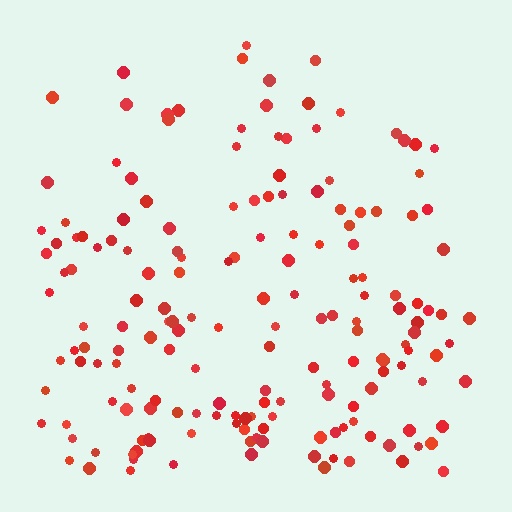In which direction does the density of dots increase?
From top to bottom, with the bottom side densest.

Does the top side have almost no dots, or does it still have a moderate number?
Still a moderate number, just noticeably fewer than the bottom.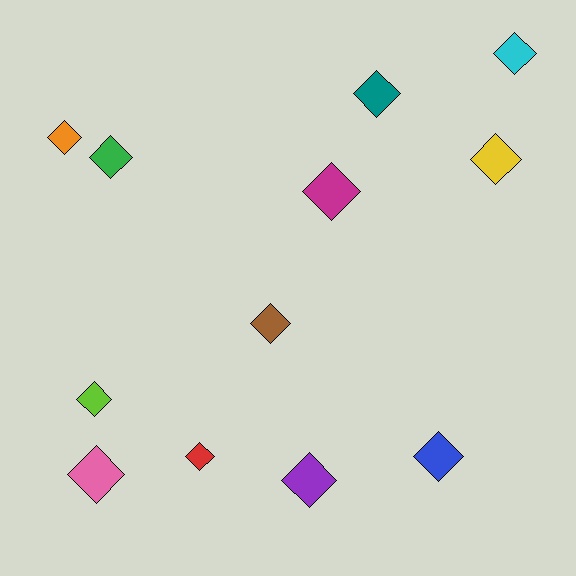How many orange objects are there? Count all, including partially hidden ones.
There is 1 orange object.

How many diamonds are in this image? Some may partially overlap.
There are 12 diamonds.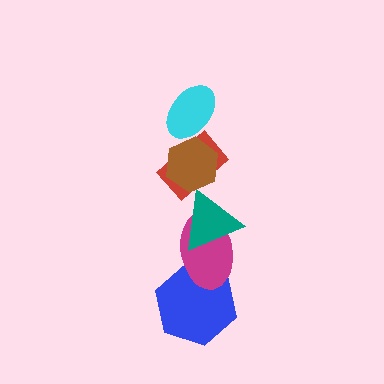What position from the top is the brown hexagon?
The brown hexagon is 2nd from the top.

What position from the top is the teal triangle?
The teal triangle is 4th from the top.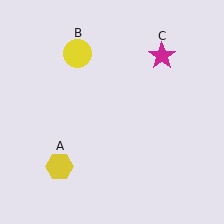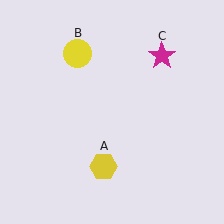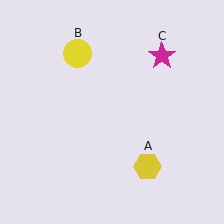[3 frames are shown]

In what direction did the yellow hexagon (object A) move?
The yellow hexagon (object A) moved right.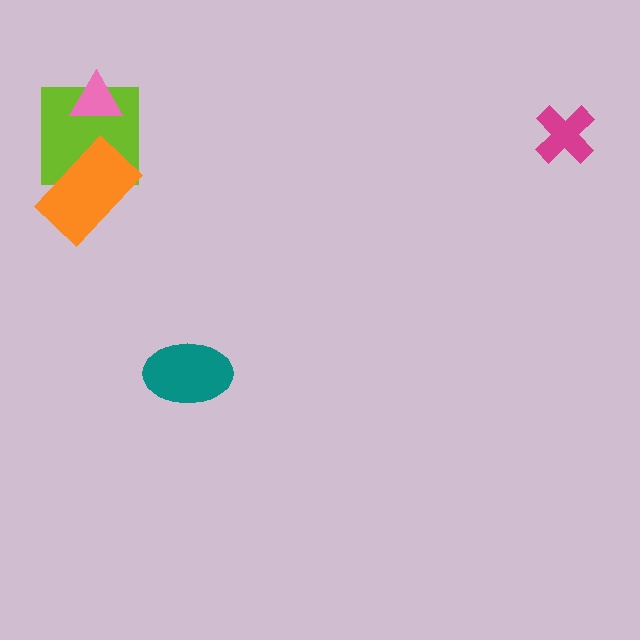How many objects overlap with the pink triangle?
1 object overlaps with the pink triangle.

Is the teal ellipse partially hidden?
No, no other shape covers it.